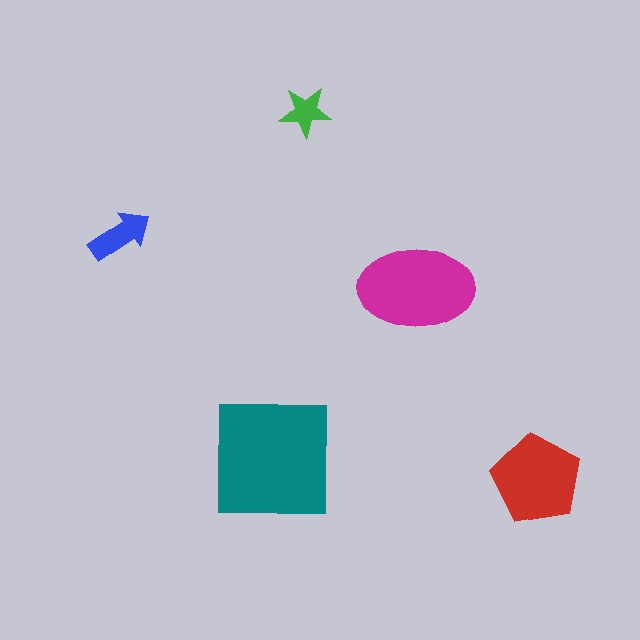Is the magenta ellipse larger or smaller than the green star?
Larger.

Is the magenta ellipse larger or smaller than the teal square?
Smaller.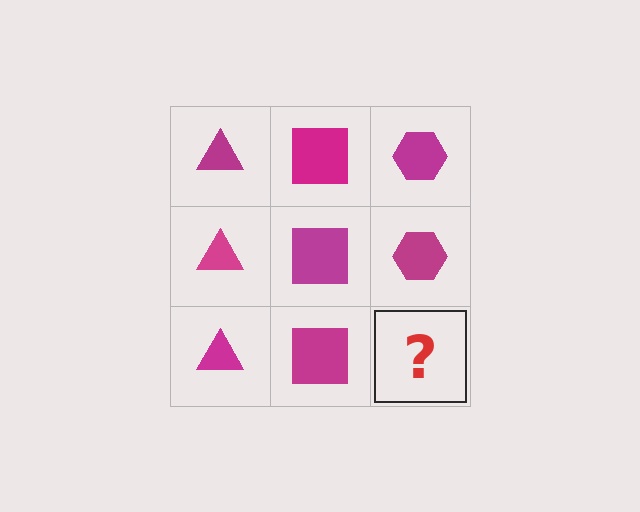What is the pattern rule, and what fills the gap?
The rule is that each column has a consistent shape. The gap should be filled with a magenta hexagon.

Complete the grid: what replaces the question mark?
The question mark should be replaced with a magenta hexagon.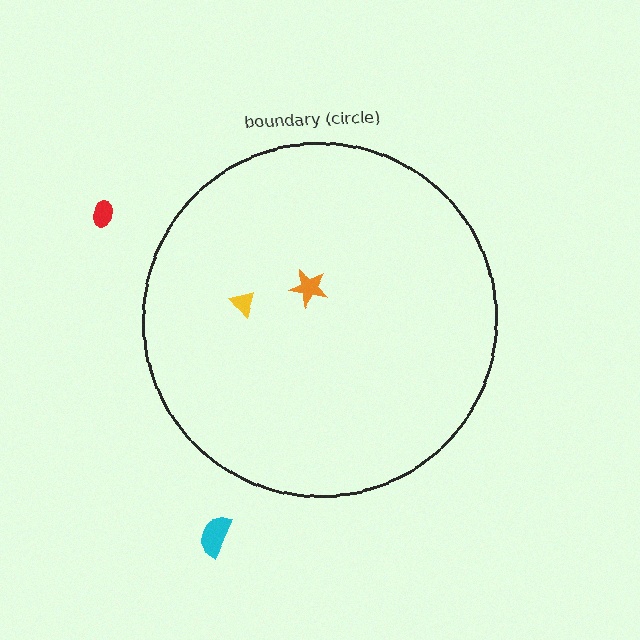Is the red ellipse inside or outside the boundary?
Outside.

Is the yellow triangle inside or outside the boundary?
Inside.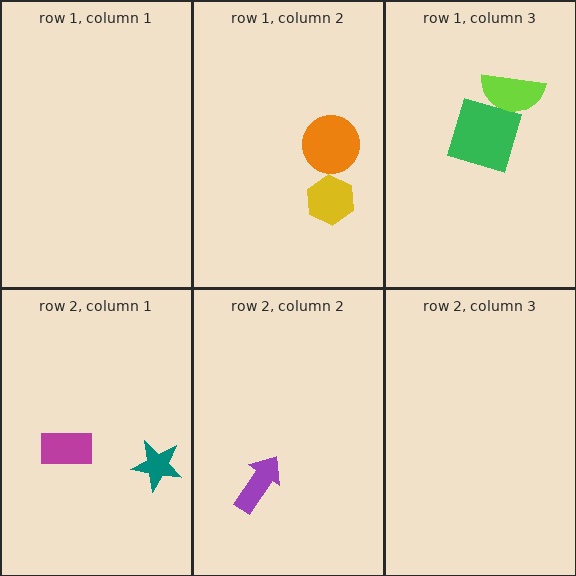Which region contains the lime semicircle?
The row 1, column 3 region.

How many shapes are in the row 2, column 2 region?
1.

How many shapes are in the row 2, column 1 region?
2.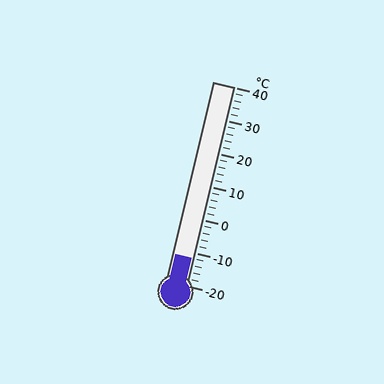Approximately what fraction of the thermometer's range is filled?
The thermometer is filled to approximately 15% of its range.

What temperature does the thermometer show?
The thermometer shows approximately -12°C.